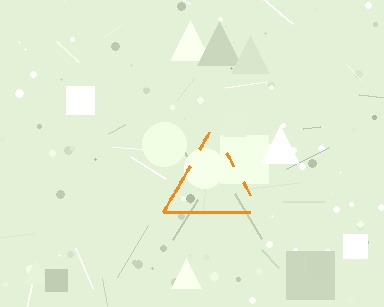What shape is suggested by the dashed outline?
The dashed outline suggests a triangle.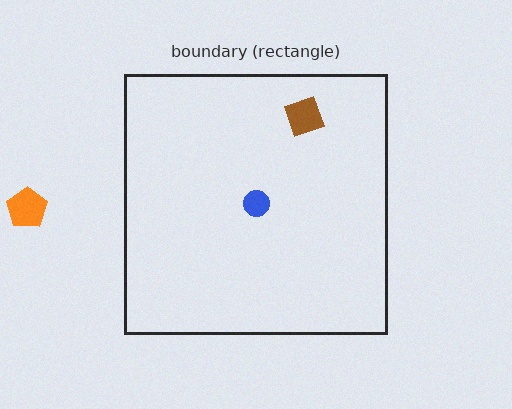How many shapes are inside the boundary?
2 inside, 1 outside.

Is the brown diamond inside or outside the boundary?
Inside.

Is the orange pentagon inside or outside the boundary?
Outside.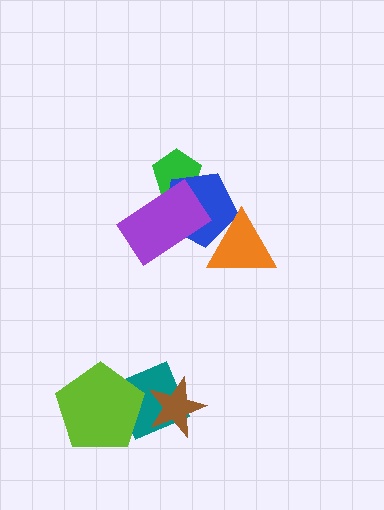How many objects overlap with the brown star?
1 object overlaps with the brown star.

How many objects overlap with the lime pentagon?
1 object overlaps with the lime pentagon.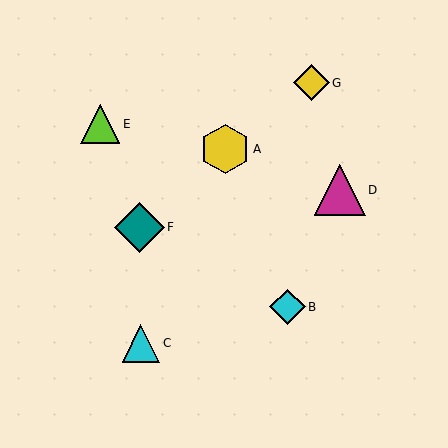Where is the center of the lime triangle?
The center of the lime triangle is at (100, 124).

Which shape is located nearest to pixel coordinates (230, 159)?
The yellow hexagon (labeled A) at (225, 149) is nearest to that location.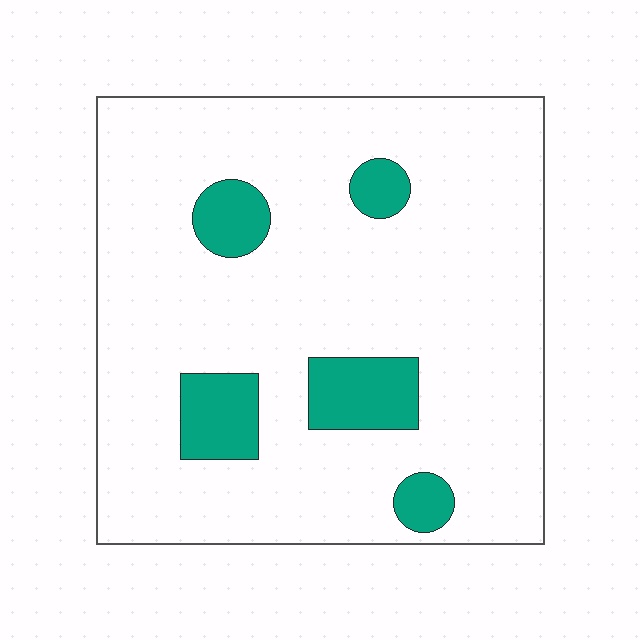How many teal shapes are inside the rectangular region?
5.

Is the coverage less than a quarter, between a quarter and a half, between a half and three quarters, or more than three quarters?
Less than a quarter.